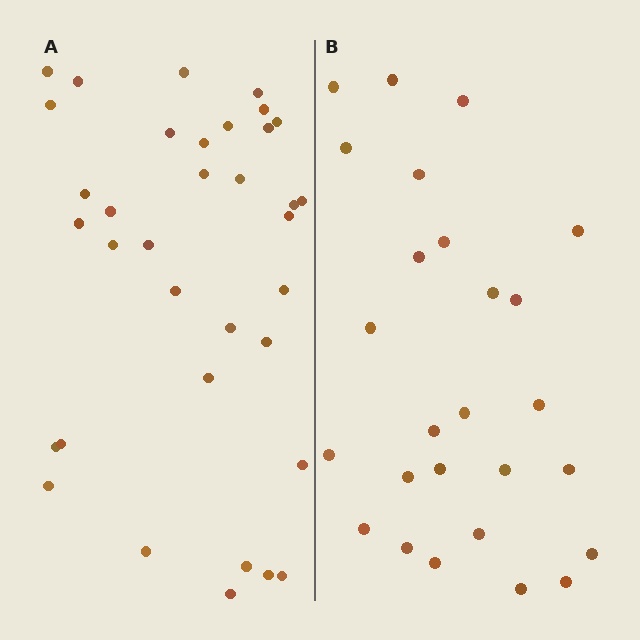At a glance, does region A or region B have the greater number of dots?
Region A (the left region) has more dots.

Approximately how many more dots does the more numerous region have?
Region A has roughly 8 or so more dots than region B.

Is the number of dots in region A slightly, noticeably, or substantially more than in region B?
Region A has noticeably more, but not dramatically so. The ratio is roughly 1.3 to 1.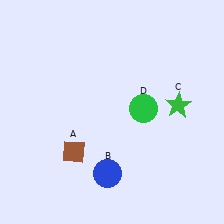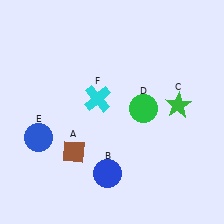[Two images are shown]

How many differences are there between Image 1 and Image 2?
There are 2 differences between the two images.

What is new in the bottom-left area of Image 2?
A blue circle (E) was added in the bottom-left area of Image 2.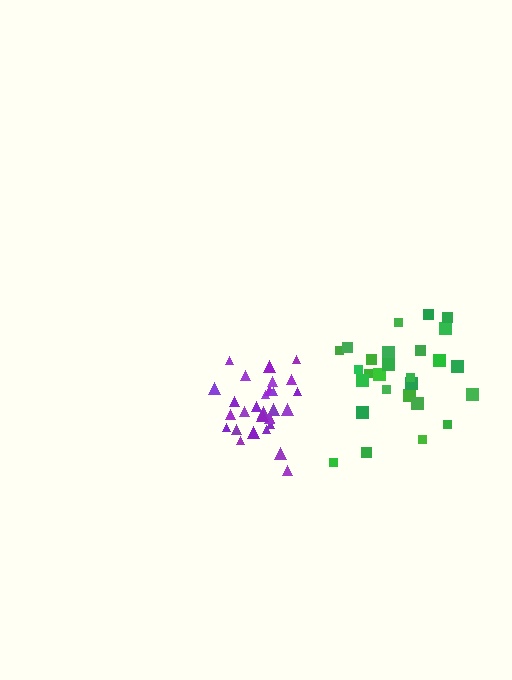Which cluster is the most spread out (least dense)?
Green.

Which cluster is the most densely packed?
Purple.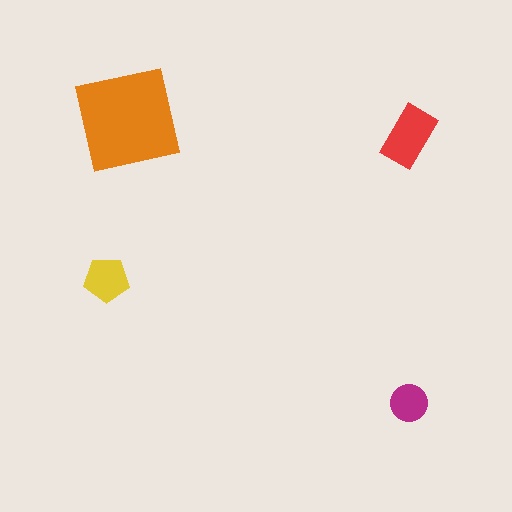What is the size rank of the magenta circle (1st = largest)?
4th.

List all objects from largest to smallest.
The orange square, the red rectangle, the yellow pentagon, the magenta circle.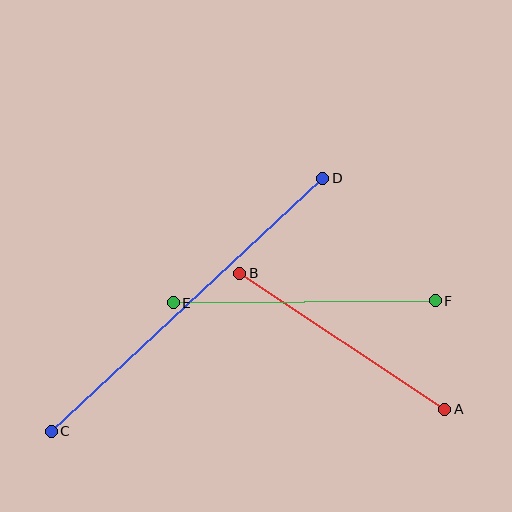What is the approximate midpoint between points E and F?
The midpoint is at approximately (304, 302) pixels.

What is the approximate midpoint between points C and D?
The midpoint is at approximately (187, 305) pixels.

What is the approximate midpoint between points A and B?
The midpoint is at approximately (342, 341) pixels.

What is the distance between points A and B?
The distance is approximately 246 pixels.